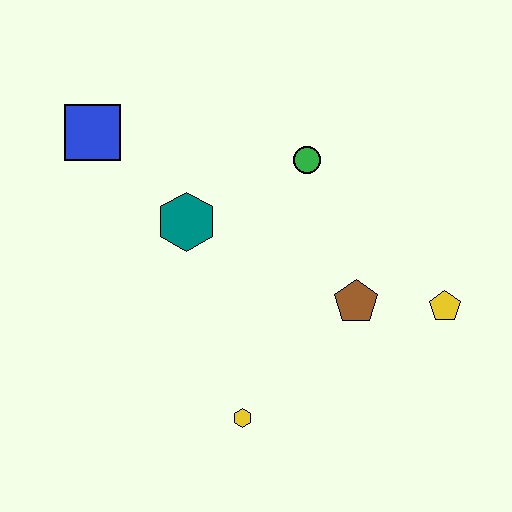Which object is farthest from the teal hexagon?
The yellow pentagon is farthest from the teal hexagon.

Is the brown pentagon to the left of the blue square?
No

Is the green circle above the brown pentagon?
Yes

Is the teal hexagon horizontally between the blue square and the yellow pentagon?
Yes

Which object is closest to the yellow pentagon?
The brown pentagon is closest to the yellow pentagon.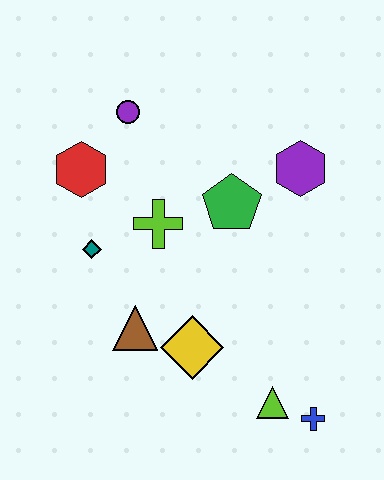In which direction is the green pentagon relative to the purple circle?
The green pentagon is to the right of the purple circle.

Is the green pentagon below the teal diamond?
No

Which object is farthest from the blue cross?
The purple circle is farthest from the blue cross.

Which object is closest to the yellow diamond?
The brown triangle is closest to the yellow diamond.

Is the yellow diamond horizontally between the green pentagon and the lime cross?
Yes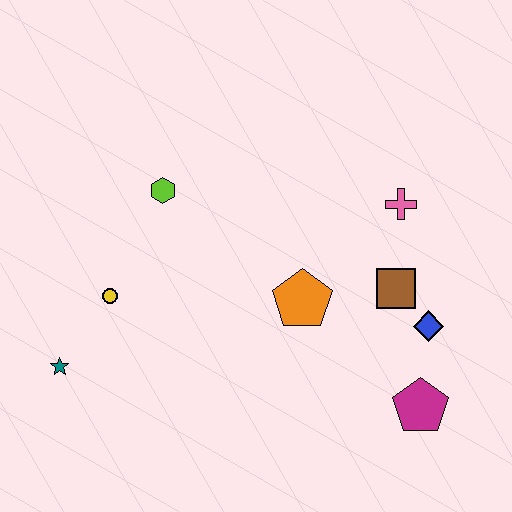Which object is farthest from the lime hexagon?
The magenta pentagon is farthest from the lime hexagon.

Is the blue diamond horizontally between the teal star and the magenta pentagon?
No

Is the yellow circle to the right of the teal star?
Yes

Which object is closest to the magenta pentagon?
The blue diamond is closest to the magenta pentagon.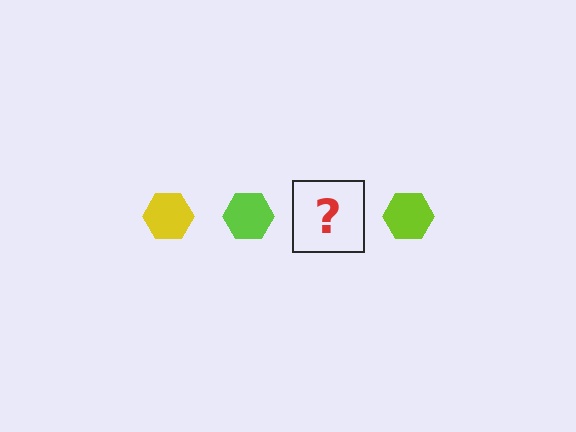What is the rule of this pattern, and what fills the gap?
The rule is that the pattern cycles through yellow, lime hexagons. The gap should be filled with a yellow hexagon.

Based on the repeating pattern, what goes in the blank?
The blank should be a yellow hexagon.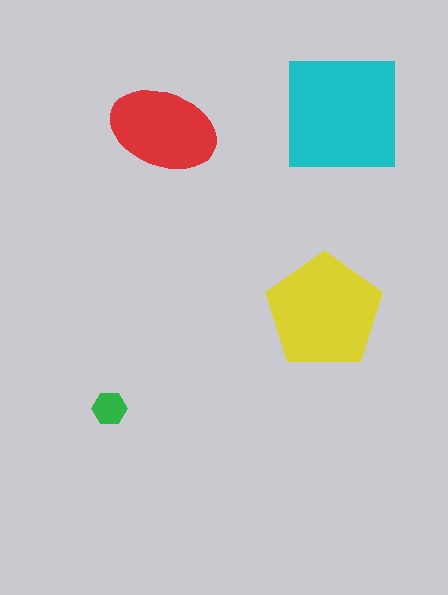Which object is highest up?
The cyan square is topmost.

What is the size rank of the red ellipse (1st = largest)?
3rd.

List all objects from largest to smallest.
The cyan square, the yellow pentagon, the red ellipse, the green hexagon.